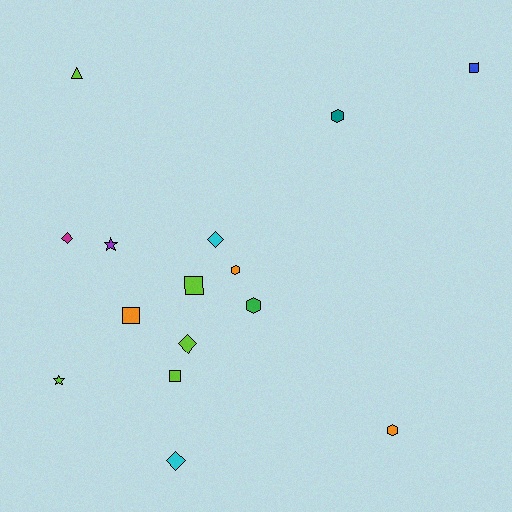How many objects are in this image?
There are 15 objects.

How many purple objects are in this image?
There is 1 purple object.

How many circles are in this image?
There are no circles.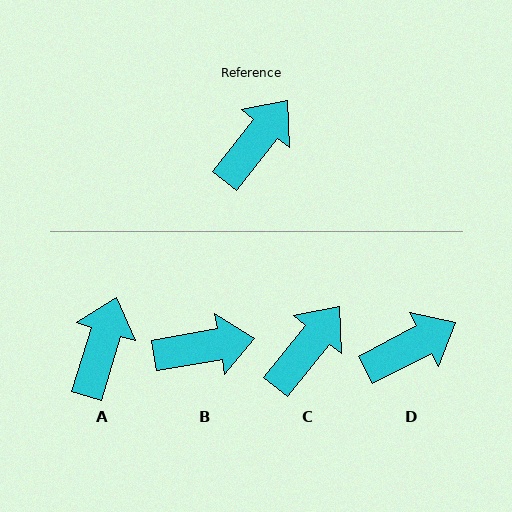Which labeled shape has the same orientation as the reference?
C.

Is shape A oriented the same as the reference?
No, it is off by about 21 degrees.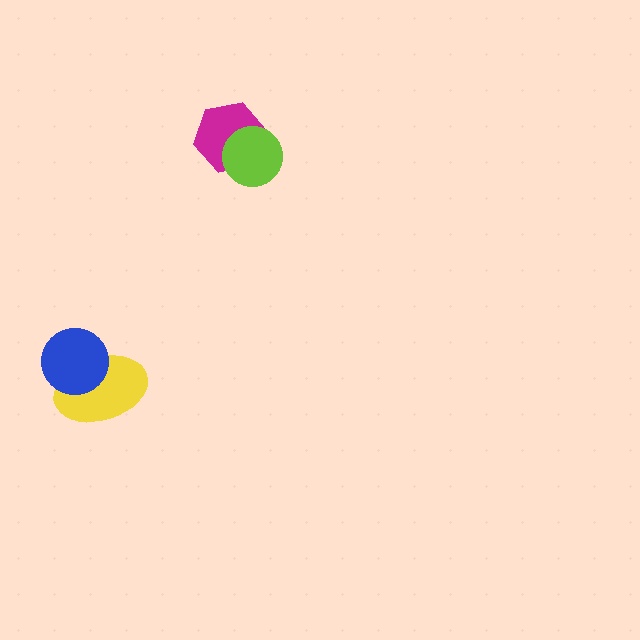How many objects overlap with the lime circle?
1 object overlaps with the lime circle.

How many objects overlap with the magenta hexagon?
1 object overlaps with the magenta hexagon.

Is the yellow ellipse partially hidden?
Yes, it is partially covered by another shape.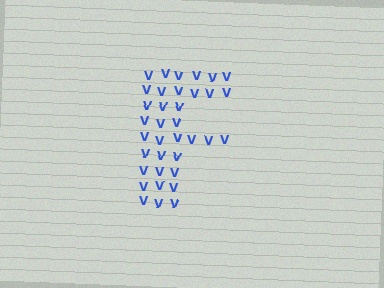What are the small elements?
The small elements are letter V's.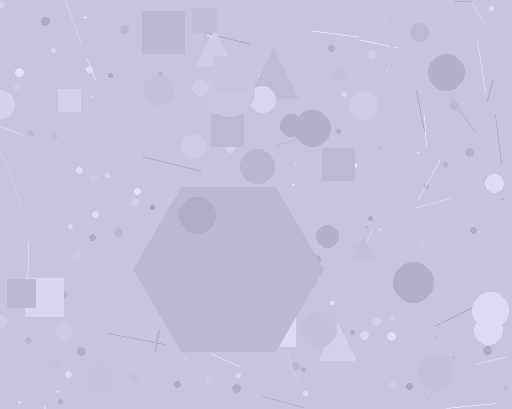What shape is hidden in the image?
A hexagon is hidden in the image.